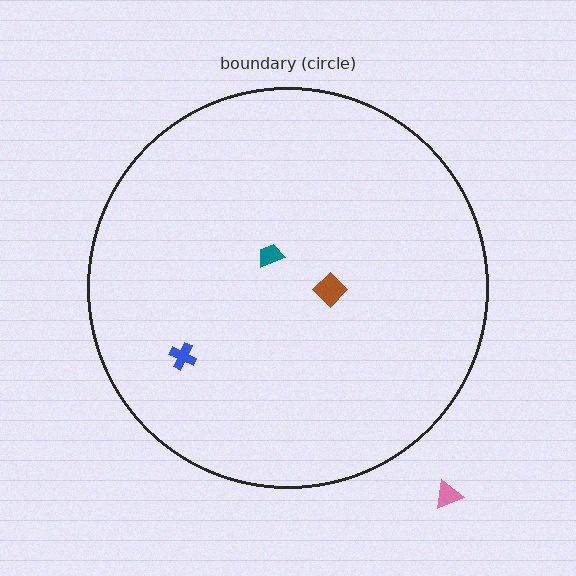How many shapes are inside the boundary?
3 inside, 1 outside.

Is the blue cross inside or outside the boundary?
Inside.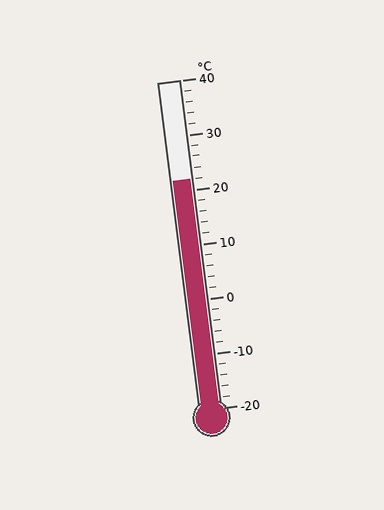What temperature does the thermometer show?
The thermometer shows approximately 22°C.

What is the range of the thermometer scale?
The thermometer scale ranges from -20°C to 40°C.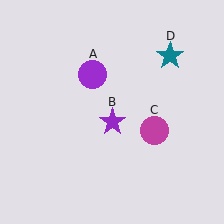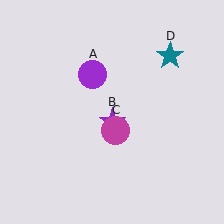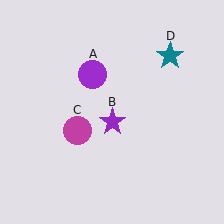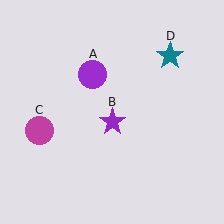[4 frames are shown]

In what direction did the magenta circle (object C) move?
The magenta circle (object C) moved left.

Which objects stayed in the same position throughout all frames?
Purple circle (object A) and purple star (object B) and teal star (object D) remained stationary.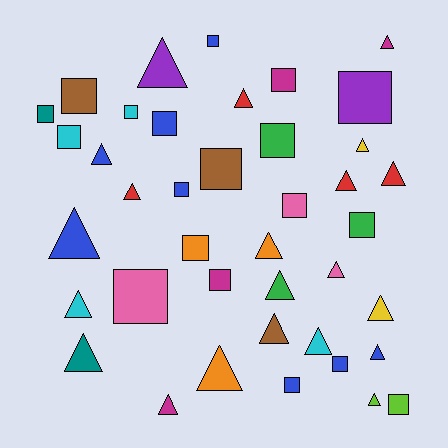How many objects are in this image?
There are 40 objects.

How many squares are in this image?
There are 19 squares.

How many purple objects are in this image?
There are 2 purple objects.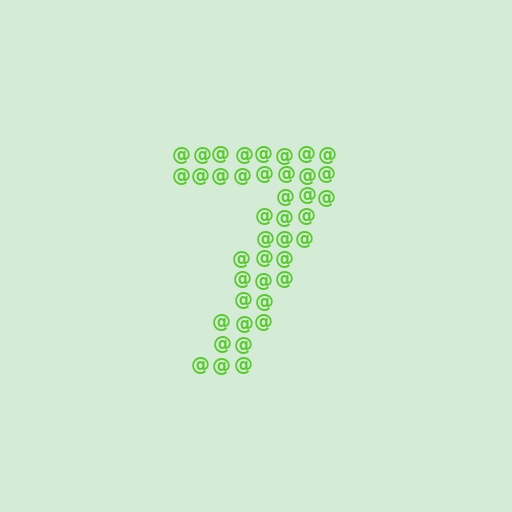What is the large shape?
The large shape is the digit 7.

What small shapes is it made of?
It is made of small at signs.